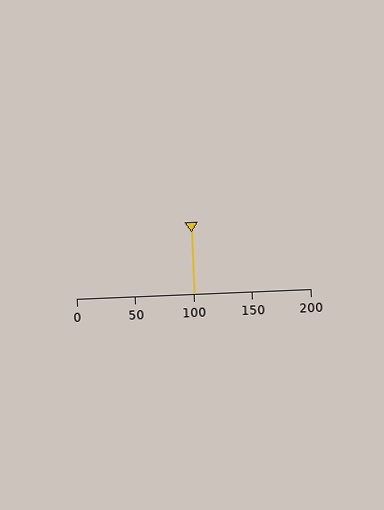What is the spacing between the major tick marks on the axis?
The major ticks are spaced 50 apart.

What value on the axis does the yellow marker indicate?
The marker indicates approximately 100.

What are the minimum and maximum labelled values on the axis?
The axis runs from 0 to 200.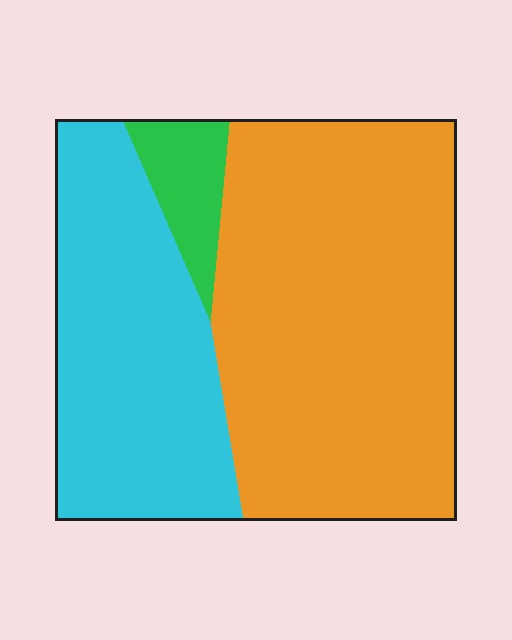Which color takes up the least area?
Green, at roughly 5%.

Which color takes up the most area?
Orange, at roughly 60%.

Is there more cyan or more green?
Cyan.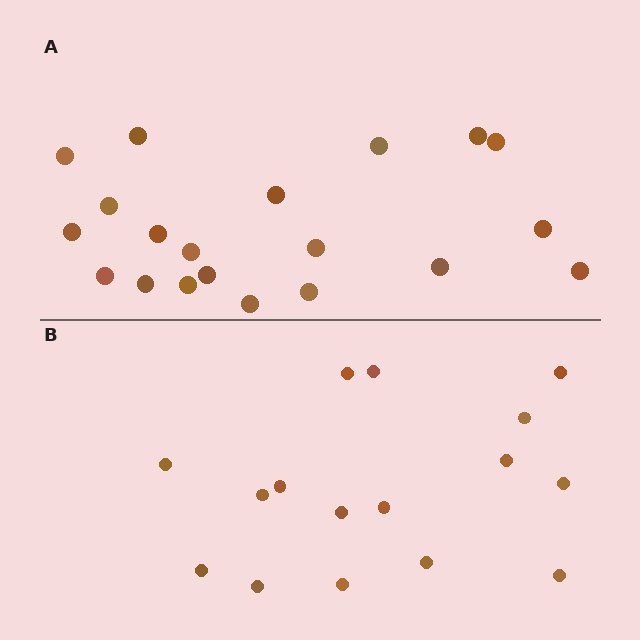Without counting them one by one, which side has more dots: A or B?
Region A (the top region) has more dots.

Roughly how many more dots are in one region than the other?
Region A has about 4 more dots than region B.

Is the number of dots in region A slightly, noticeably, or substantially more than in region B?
Region A has noticeably more, but not dramatically so. The ratio is roughly 1.2 to 1.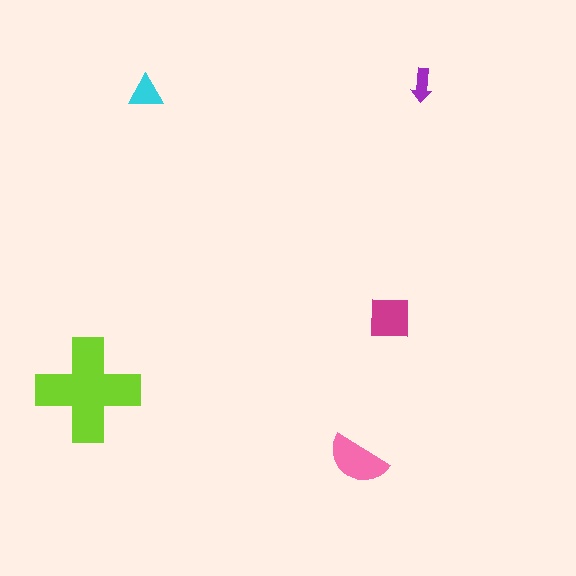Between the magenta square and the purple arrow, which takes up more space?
The magenta square.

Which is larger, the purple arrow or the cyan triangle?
The cyan triangle.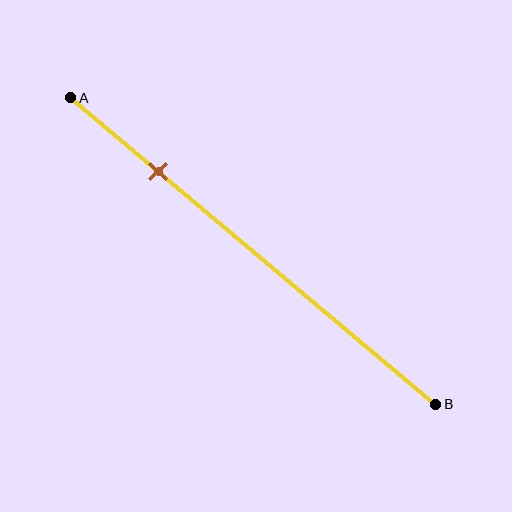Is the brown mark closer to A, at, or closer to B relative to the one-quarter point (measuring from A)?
The brown mark is approximately at the one-quarter point of segment AB.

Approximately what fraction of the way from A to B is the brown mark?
The brown mark is approximately 25% of the way from A to B.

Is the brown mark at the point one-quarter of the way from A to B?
Yes, the mark is approximately at the one-quarter point.